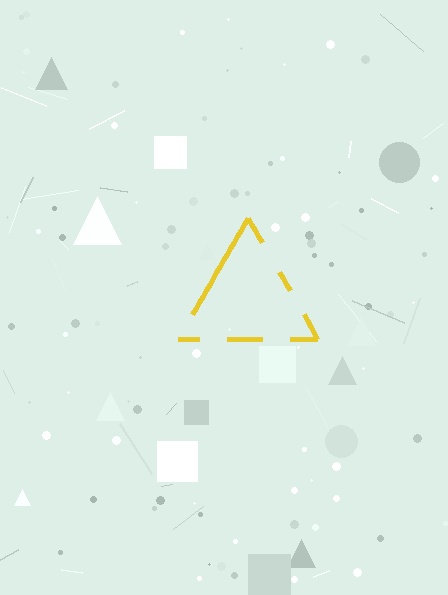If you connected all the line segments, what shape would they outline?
They would outline a triangle.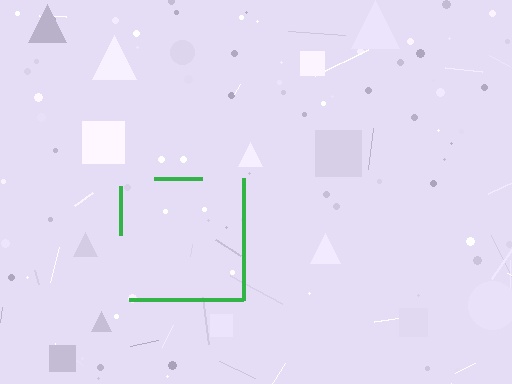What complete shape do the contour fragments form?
The contour fragments form a square.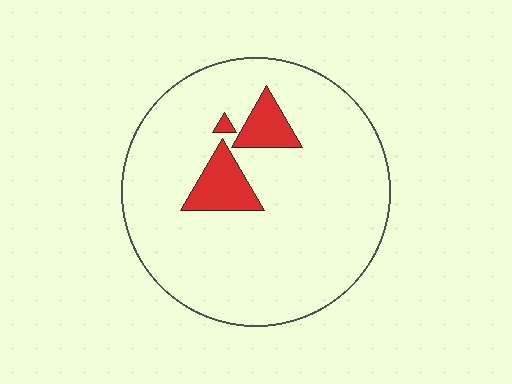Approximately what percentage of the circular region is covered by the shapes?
Approximately 10%.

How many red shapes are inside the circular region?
3.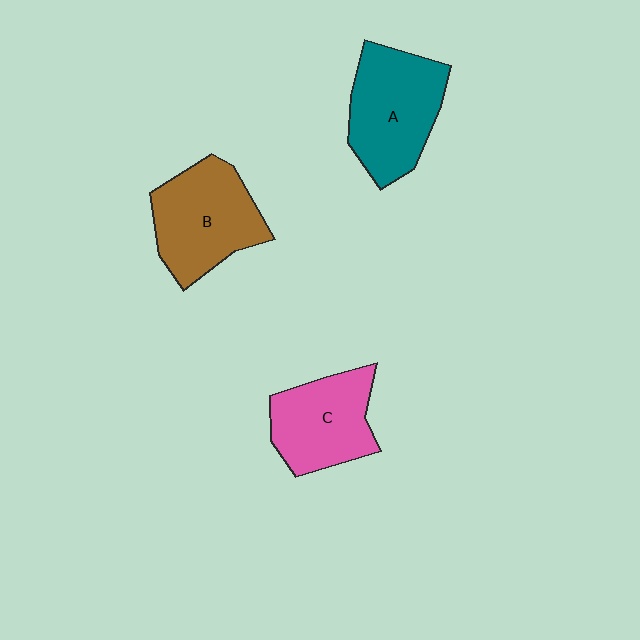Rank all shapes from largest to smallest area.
From largest to smallest: A (teal), B (brown), C (pink).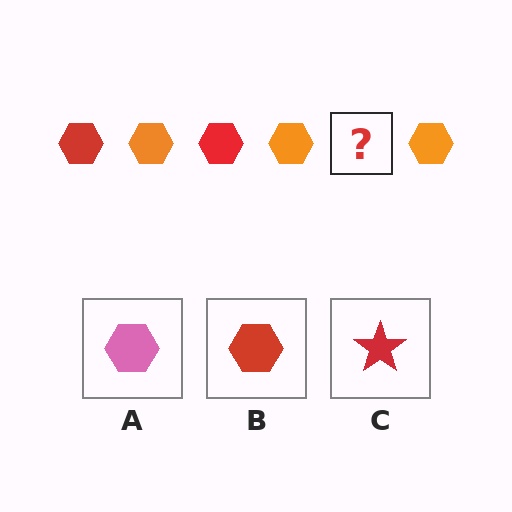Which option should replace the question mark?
Option B.